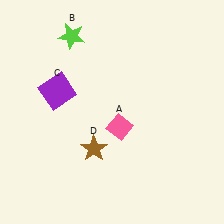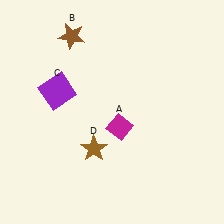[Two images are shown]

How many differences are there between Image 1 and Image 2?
There are 2 differences between the two images.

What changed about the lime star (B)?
In Image 1, B is lime. In Image 2, it changed to brown.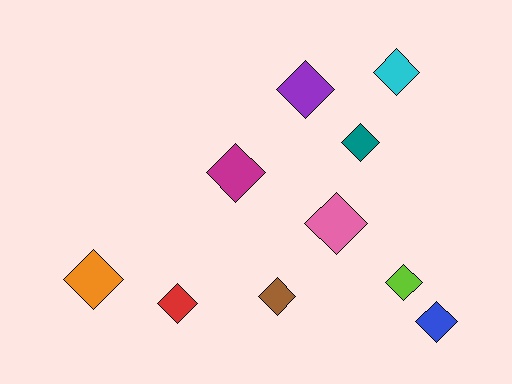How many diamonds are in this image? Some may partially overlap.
There are 10 diamonds.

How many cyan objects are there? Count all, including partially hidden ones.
There is 1 cyan object.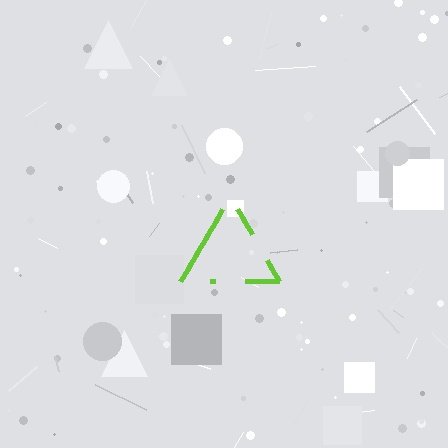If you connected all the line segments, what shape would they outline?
They would outline a triangle.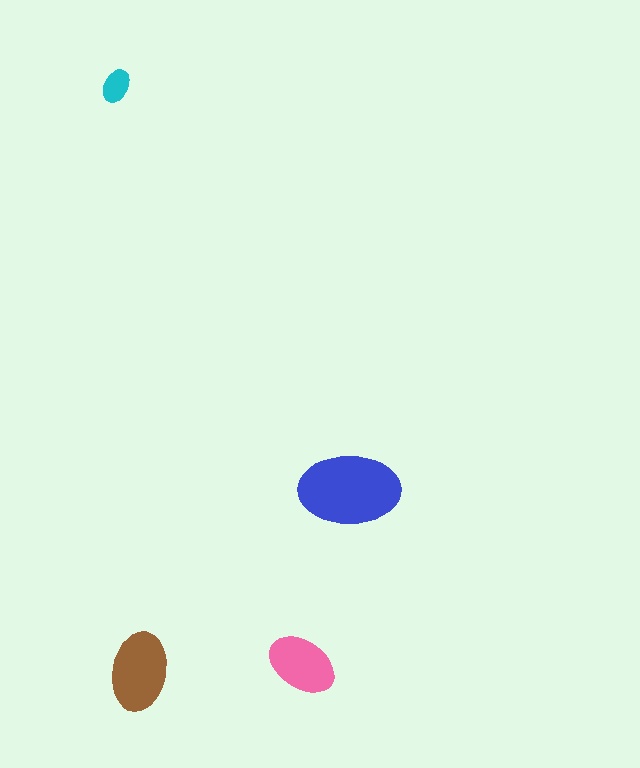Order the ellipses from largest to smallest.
the blue one, the brown one, the pink one, the cyan one.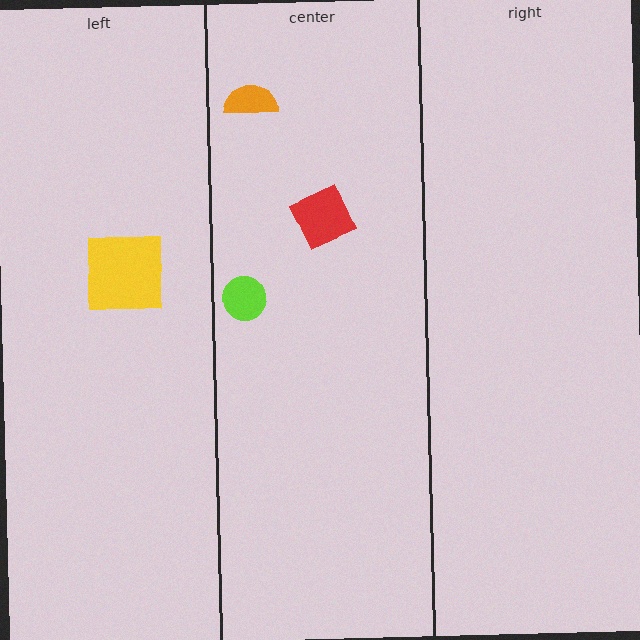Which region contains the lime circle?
The center region.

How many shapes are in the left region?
1.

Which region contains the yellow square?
The left region.